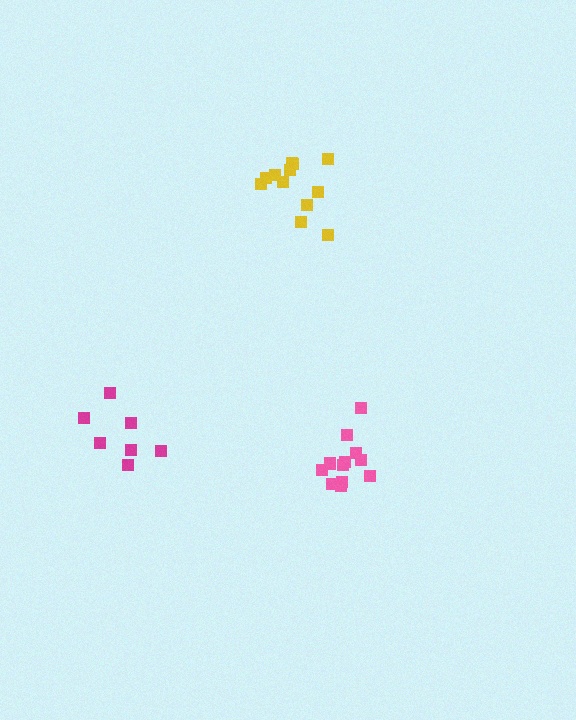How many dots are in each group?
Group 1: 12 dots, Group 2: 7 dots, Group 3: 12 dots (31 total).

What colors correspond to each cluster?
The clusters are colored: yellow, magenta, pink.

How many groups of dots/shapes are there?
There are 3 groups.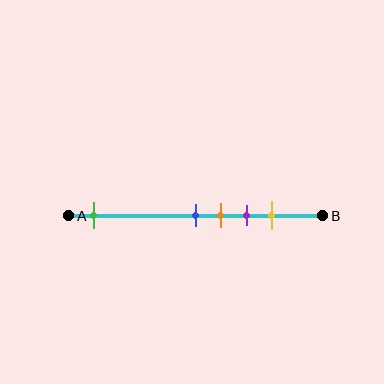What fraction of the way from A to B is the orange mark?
The orange mark is approximately 60% (0.6) of the way from A to B.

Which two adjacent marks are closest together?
The blue and orange marks are the closest adjacent pair.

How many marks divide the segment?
There are 5 marks dividing the segment.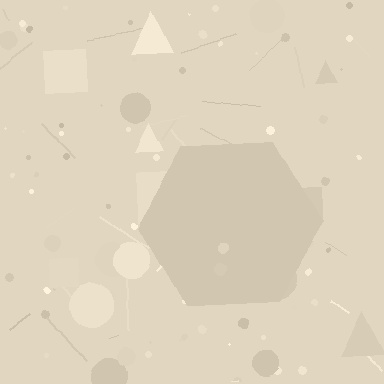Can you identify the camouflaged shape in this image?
The camouflaged shape is a hexagon.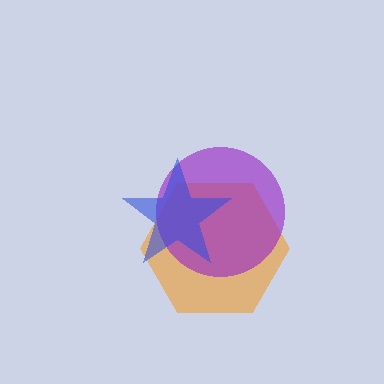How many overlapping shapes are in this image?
There are 3 overlapping shapes in the image.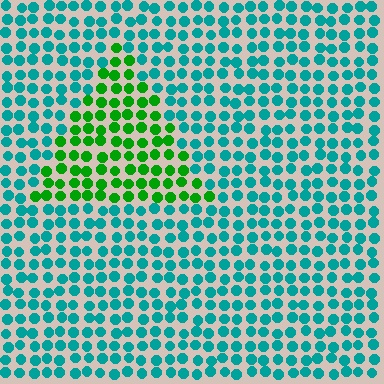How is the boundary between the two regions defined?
The boundary is defined purely by a slight shift in hue (about 55 degrees). Spacing, size, and orientation are identical on both sides.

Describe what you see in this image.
The image is filled with small teal elements in a uniform arrangement. A triangle-shaped region is visible where the elements are tinted to a slightly different hue, forming a subtle color boundary.